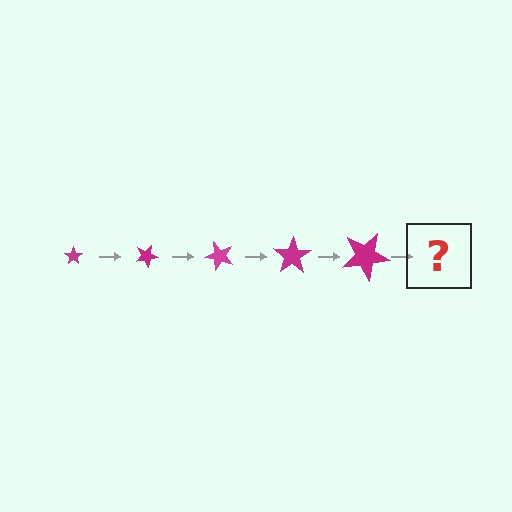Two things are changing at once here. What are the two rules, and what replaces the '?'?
The two rules are that the star grows larger each step and it rotates 25 degrees each step. The '?' should be a star, larger than the previous one and rotated 125 degrees from the start.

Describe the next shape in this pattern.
It should be a star, larger than the previous one and rotated 125 degrees from the start.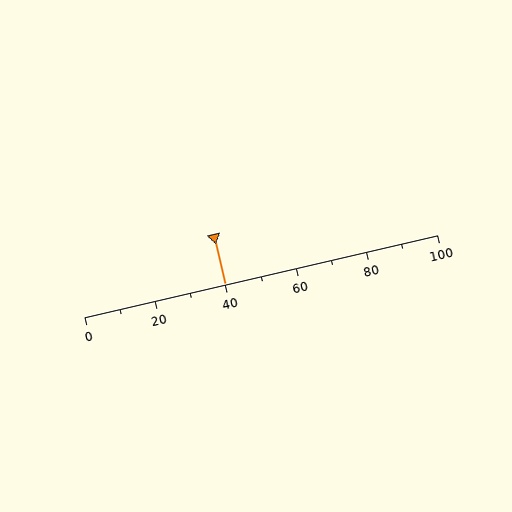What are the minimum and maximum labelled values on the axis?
The axis runs from 0 to 100.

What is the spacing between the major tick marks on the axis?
The major ticks are spaced 20 apart.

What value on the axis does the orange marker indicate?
The marker indicates approximately 40.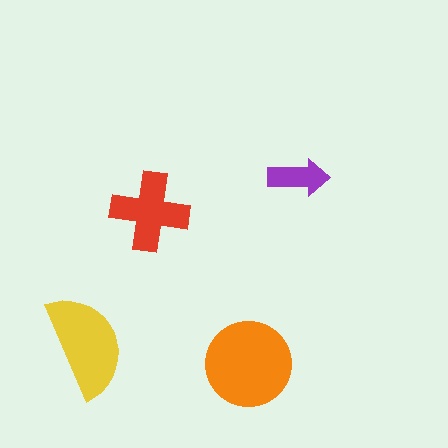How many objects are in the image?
There are 4 objects in the image.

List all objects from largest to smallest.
The orange circle, the yellow semicircle, the red cross, the purple arrow.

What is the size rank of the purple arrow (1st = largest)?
4th.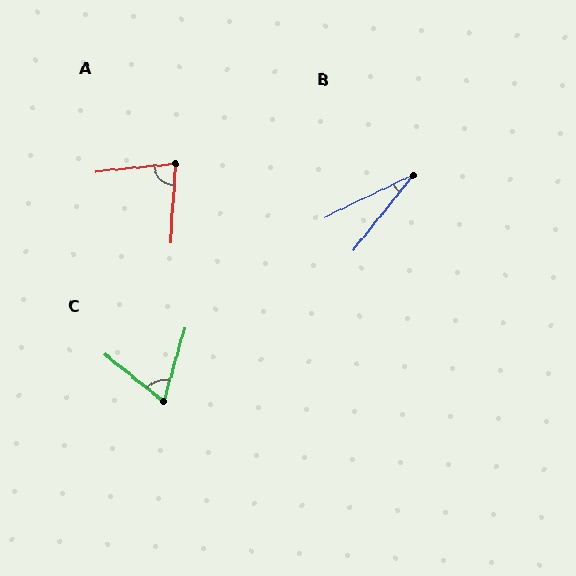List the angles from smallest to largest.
B (26°), C (67°), A (81°).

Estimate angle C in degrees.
Approximately 67 degrees.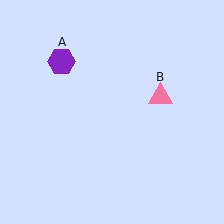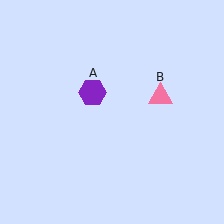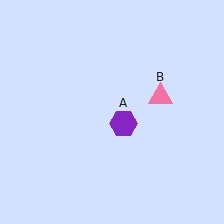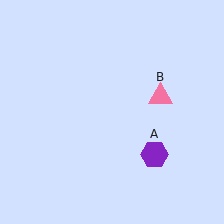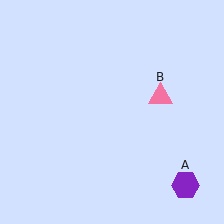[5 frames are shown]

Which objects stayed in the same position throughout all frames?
Pink triangle (object B) remained stationary.